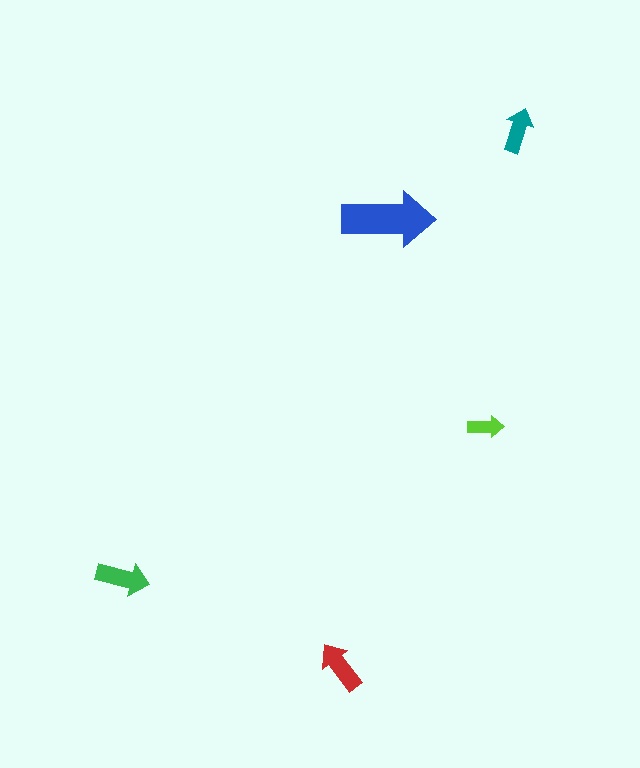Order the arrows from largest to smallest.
the blue one, the green one, the red one, the teal one, the lime one.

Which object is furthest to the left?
The green arrow is leftmost.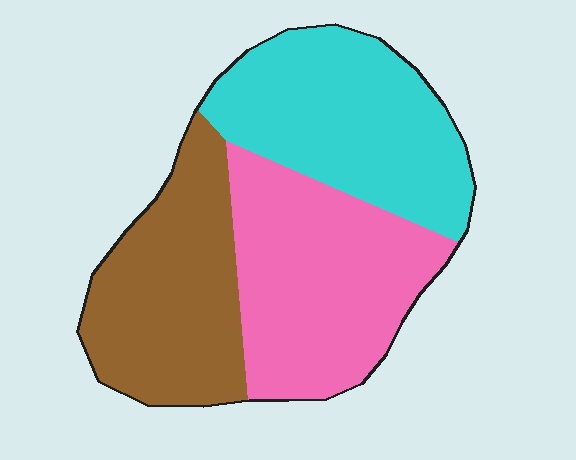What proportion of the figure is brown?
Brown covers around 30% of the figure.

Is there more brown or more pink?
Pink.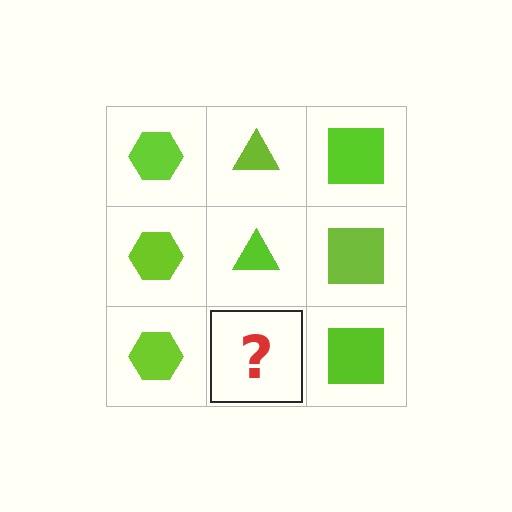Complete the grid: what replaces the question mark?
The question mark should be replaced with a lime triangle.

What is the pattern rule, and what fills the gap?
The rule is that each column has a consistent shape. The gap should be filled with a lime triangle.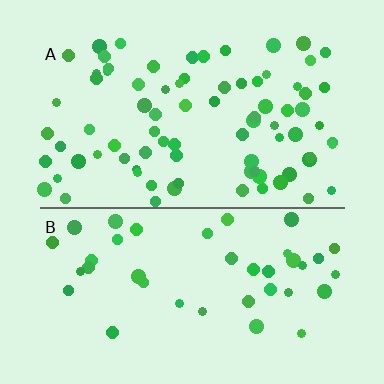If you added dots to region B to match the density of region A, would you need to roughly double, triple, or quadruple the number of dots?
Approximately double.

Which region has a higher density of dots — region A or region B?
A (the top).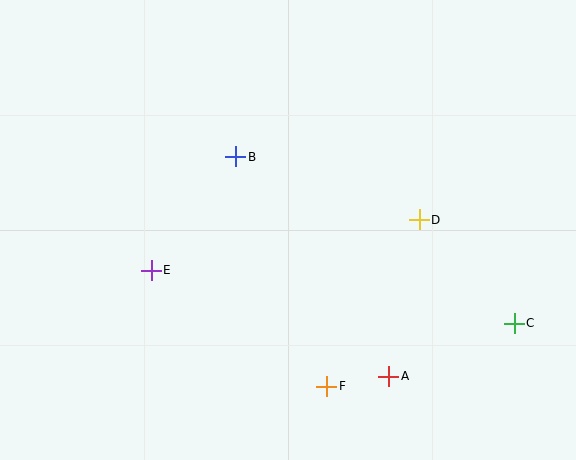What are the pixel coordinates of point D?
Point D is at (419, 220).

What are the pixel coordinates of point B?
Point B is at (236, 157).